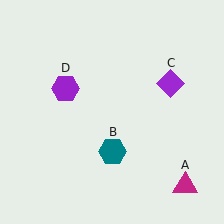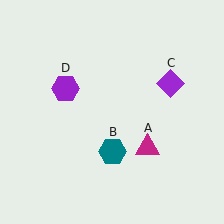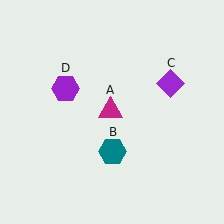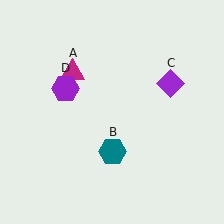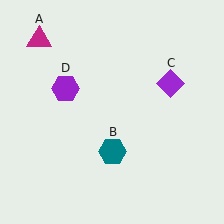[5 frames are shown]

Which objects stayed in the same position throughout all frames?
Teal hexagon (object B) and purple diamond (object C) and purple hexagon (object D) remained stationary.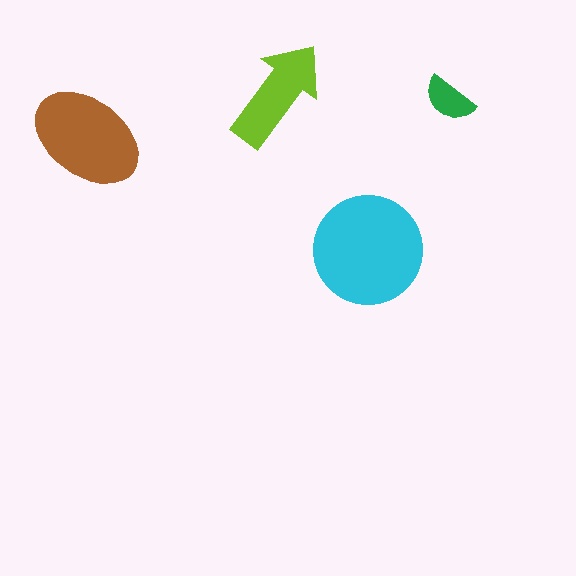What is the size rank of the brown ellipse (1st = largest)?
2nd.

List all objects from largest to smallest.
The cyan circle, the brown ellipse, the lime arrow, the green semicircle.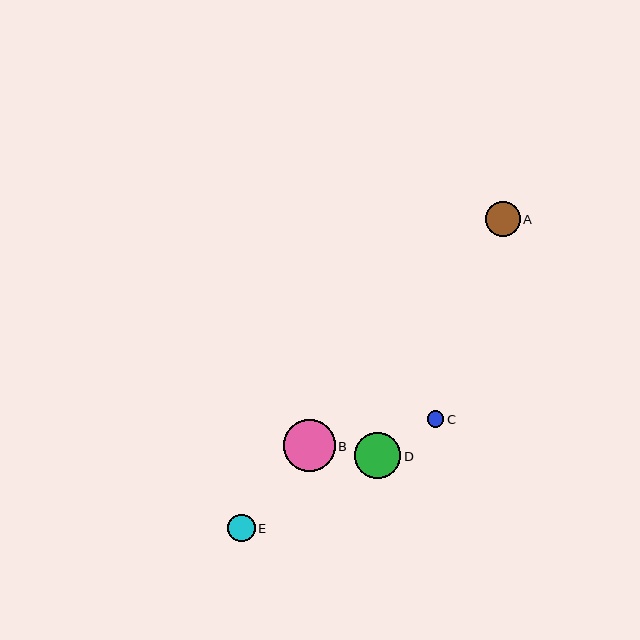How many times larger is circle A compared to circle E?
Circle A is approximately 1.3 times the size of circle E.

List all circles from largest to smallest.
From largest to smallest: B, D, A, E, C.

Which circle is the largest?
Circle B is the largest with a size of approximately 52 pixels.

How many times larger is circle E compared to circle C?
Circle E is approximately 1.7 times the size of circle C.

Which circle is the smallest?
Circle C is the smallest with a size of approximately 16 pixels.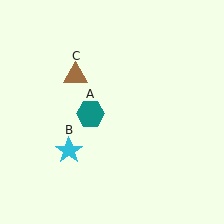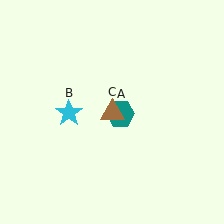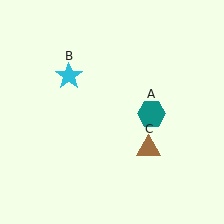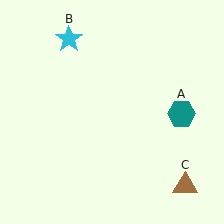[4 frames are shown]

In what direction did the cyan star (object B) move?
The cyan star (object B) moved up.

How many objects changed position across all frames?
3 objects changed position: teal hexagon (object A), cyan star (object B), brown triangle (object C).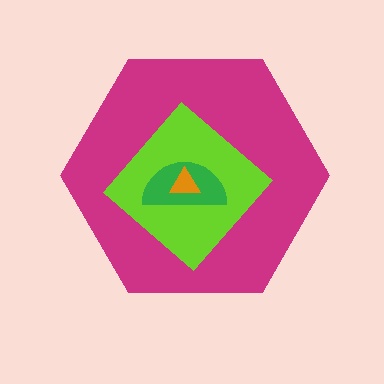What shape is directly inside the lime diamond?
The green semicircle.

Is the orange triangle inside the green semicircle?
Yes.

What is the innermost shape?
The orange triangle.